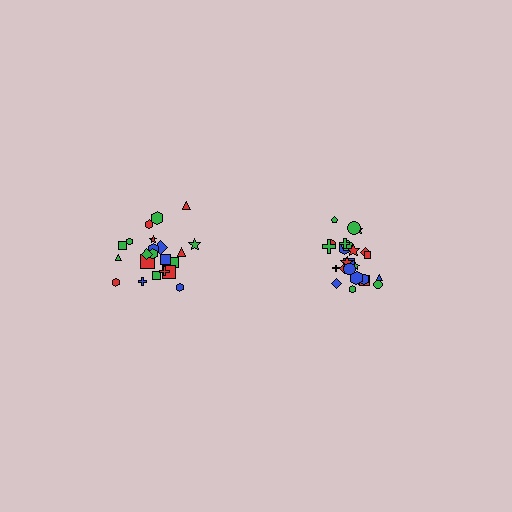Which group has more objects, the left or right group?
The right group.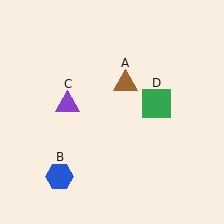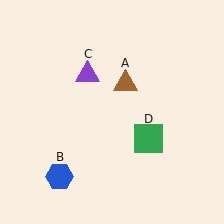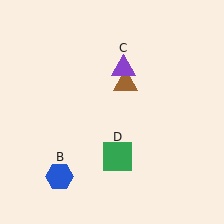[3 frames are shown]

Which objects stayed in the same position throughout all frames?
Brown triangle (object A) and blue hexagon (object B) remained stationary.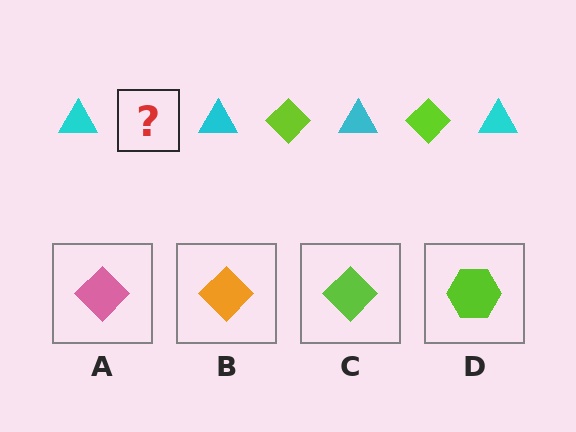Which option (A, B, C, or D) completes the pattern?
C.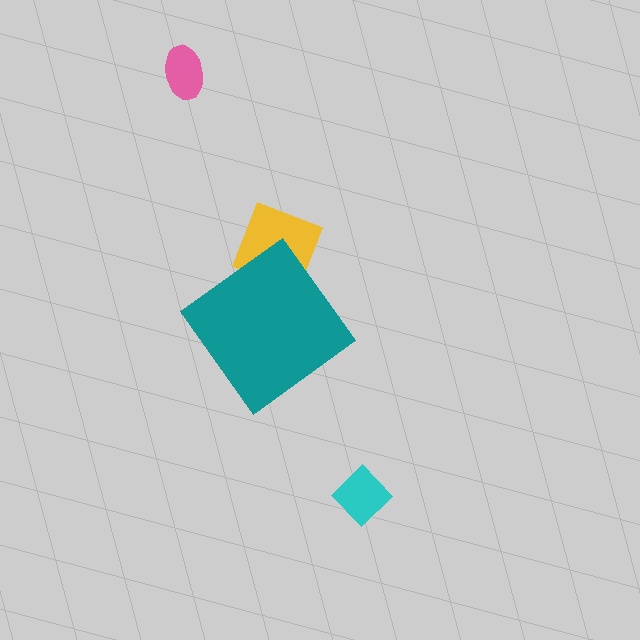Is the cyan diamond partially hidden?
No, the cyan diamond is fully visible.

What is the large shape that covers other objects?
A teal diamond.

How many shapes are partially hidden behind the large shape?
1 shape is partially hidden.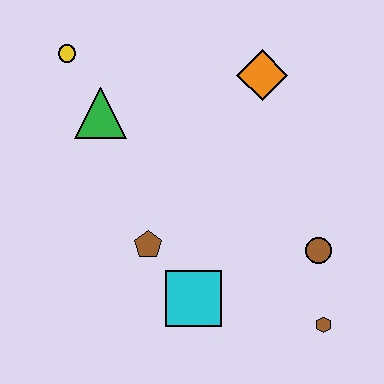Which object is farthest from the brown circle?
The yellow circle is farthest from the brown circle.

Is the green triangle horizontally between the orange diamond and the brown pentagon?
No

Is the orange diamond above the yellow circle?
No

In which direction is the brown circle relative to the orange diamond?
The brown circle is below the orange diamond.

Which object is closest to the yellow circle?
The green triangle is closest to the yellow circle.